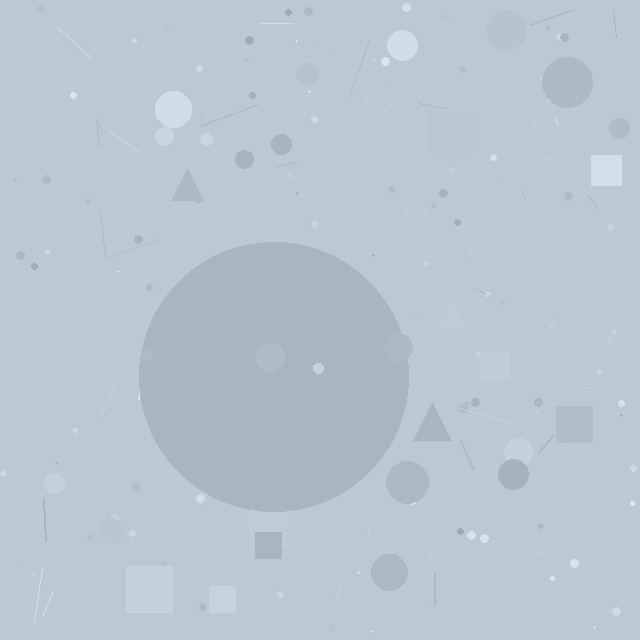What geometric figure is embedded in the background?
A circle is embedded in the background.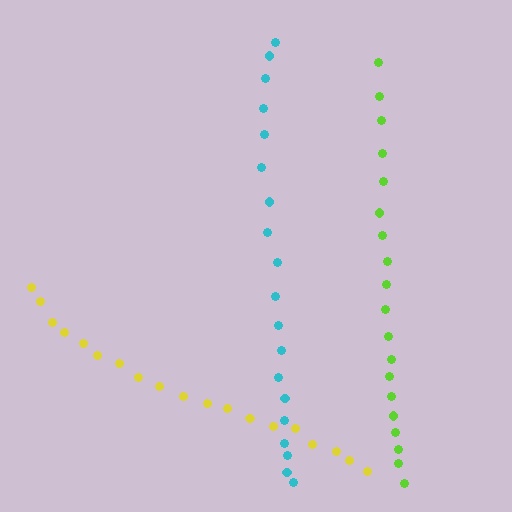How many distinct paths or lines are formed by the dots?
There are 3 distinct paths.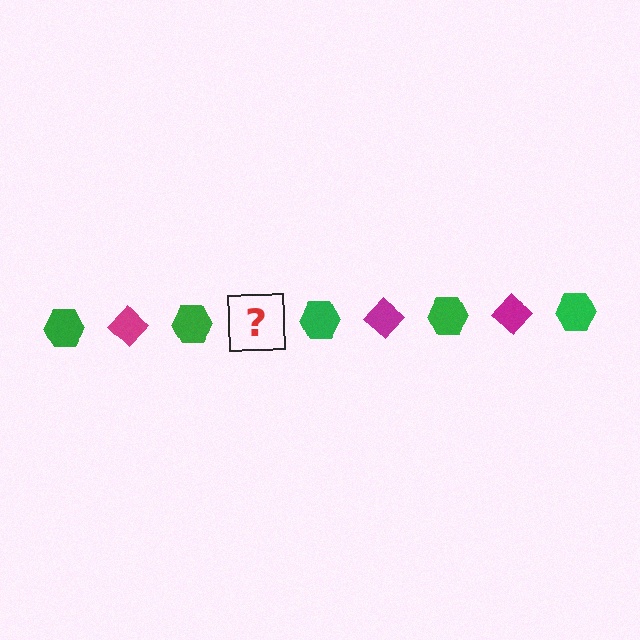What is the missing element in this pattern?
The missing element is a magenta diamond.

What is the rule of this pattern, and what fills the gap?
The rule is that the pattern alternates between green hexagon and magenta diamond. The gap should be filled with a magenta diamond.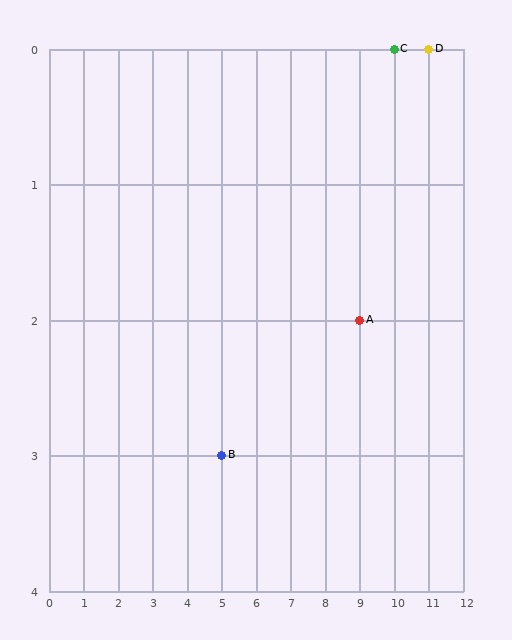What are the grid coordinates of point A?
Point A is at grid coordinates (9, 2).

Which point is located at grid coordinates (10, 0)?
Point C is at (10, 0).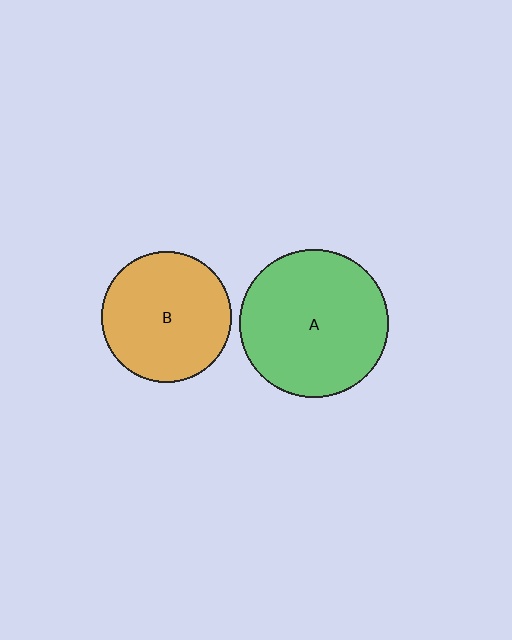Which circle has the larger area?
Circle A (green).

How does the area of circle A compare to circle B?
Approximately 1.3 times.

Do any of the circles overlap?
No, none of the circles overlap.